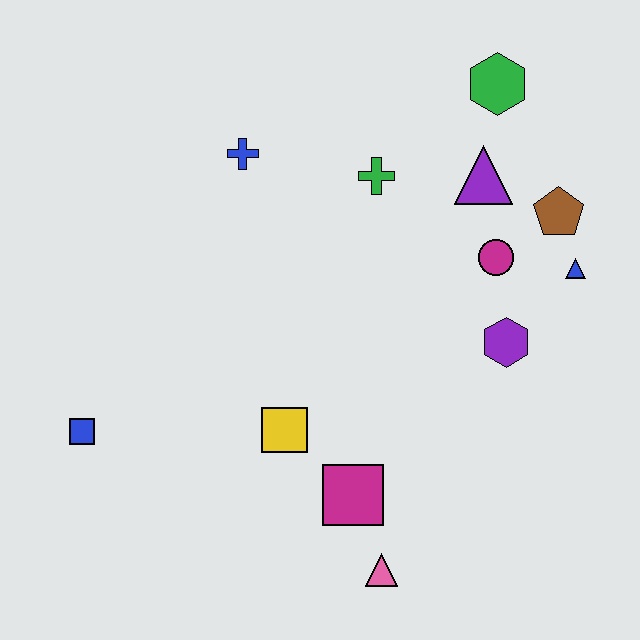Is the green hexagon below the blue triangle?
No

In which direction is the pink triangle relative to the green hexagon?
The pink triangle is below the green hexagon.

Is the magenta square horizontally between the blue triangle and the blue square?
Yes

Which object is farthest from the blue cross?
The pink triangle is farthest from the blue cross.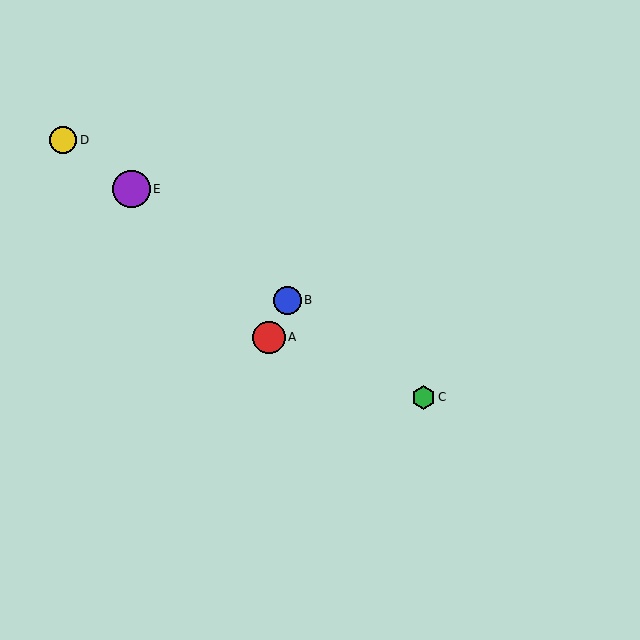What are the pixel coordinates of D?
Object D is at (63, 140).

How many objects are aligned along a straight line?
4 objects (B, C, D, E) are aligned along a straight line.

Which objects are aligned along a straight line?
Objects B, C, D, E are aligned along a straight line.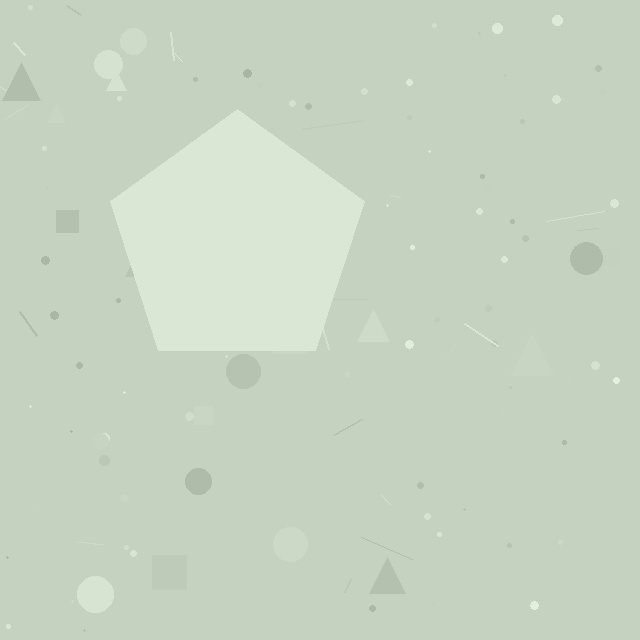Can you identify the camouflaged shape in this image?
The camouflaged shape is a pentagon.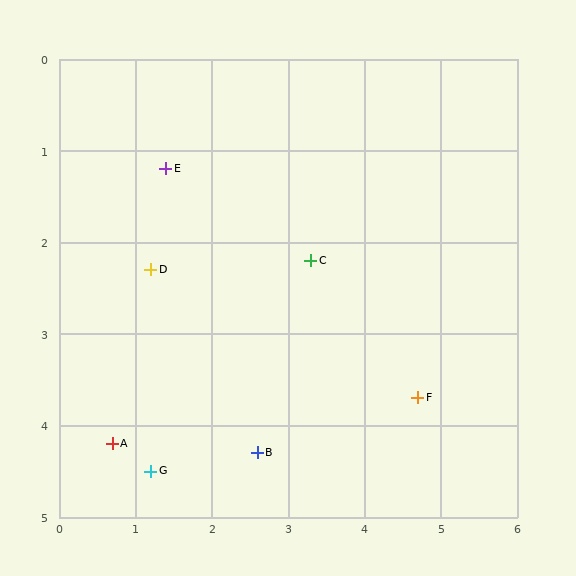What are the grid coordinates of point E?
Point E is at approximately (1.4, 1.2).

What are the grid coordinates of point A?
Point A is at approximately (0.7, 4.2).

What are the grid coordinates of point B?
Point B is at approximately (2.6, 4.3).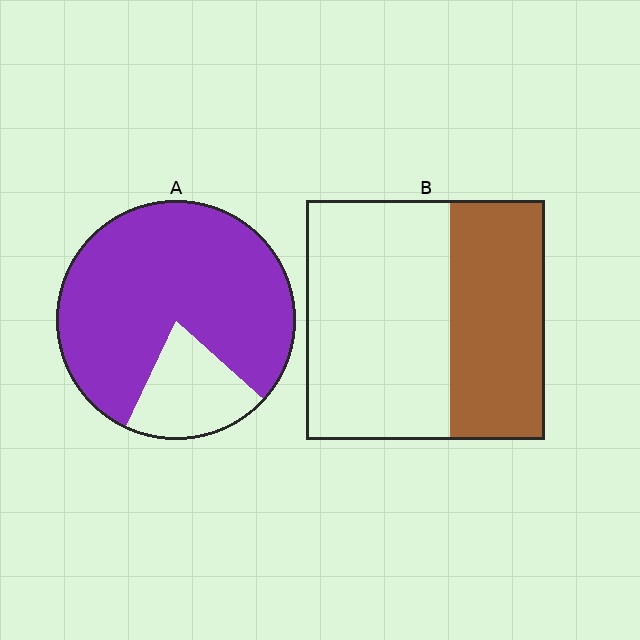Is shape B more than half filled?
No.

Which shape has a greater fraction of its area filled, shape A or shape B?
Shape A.